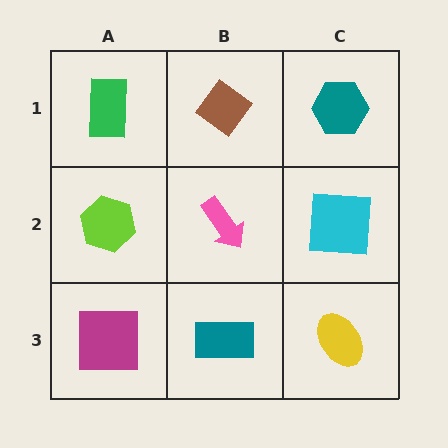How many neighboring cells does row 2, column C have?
3.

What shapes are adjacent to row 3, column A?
A lime hexagon (row 2, column A), a teal rectangle (row 3, column B).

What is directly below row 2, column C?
A yellow ellipse.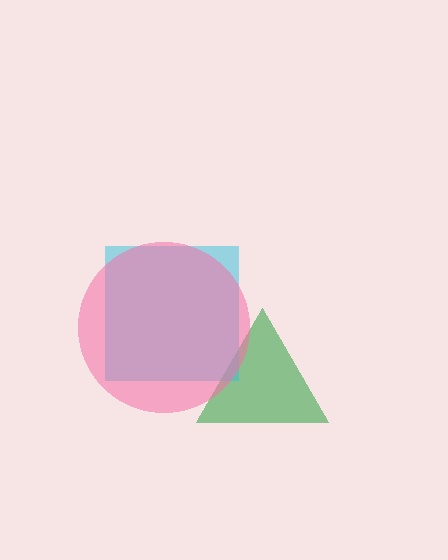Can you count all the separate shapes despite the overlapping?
Yes, there are 3 separate shapes.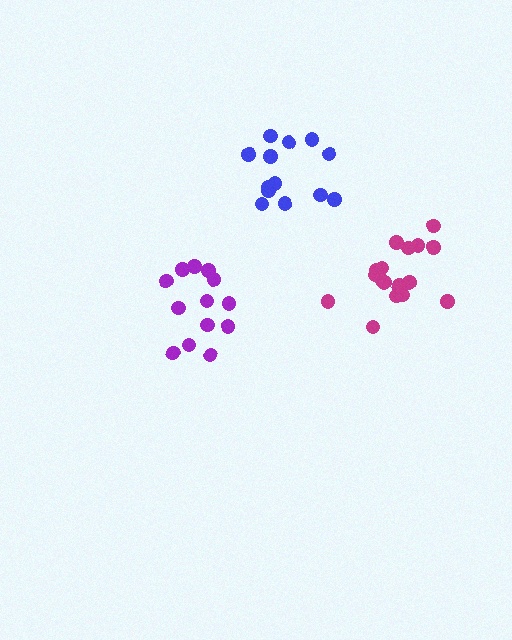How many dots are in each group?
Group 1: 13 dots, Group 2: 17 dots, Group 3: 13 dots (43 total).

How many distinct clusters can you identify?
There are 3 distinct clusters.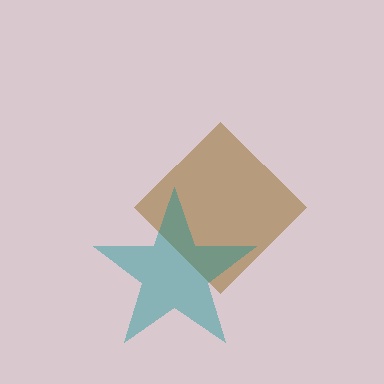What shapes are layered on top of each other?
The layered shapes are: a brown diamond, a teal star.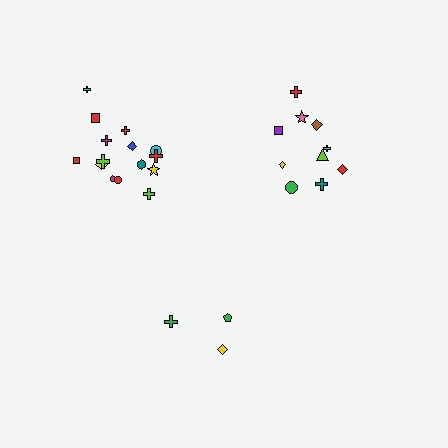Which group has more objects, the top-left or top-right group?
The top-left group.